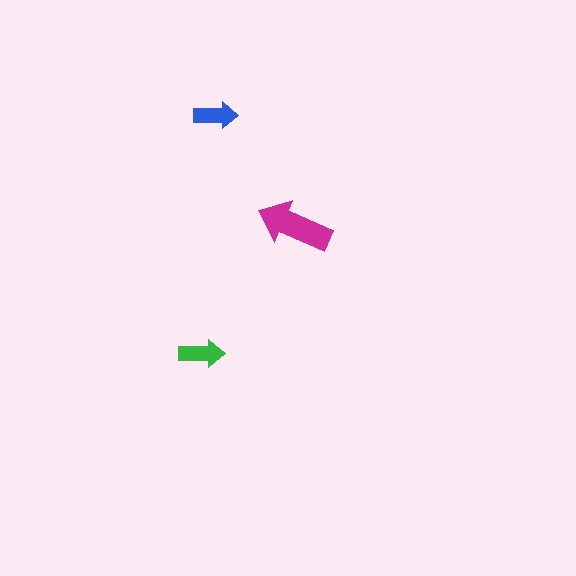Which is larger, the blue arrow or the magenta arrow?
The magenta one.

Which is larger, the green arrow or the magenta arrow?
The magenta one.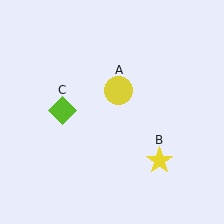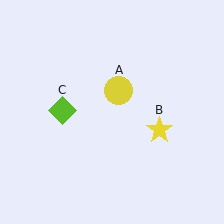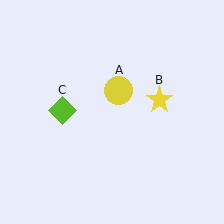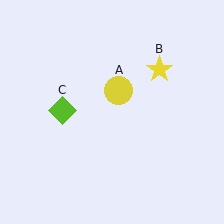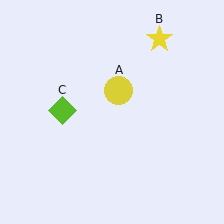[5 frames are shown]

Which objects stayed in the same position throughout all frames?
Yellow circle (object A) and lime diamond (object C) remained stationary.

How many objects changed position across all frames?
1 object changed position: yellow star (object B).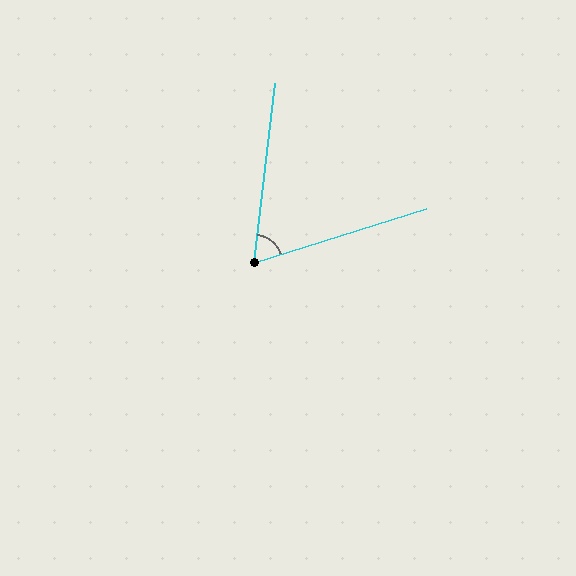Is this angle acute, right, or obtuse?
It is acute.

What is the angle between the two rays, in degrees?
Approximately 66 degrees.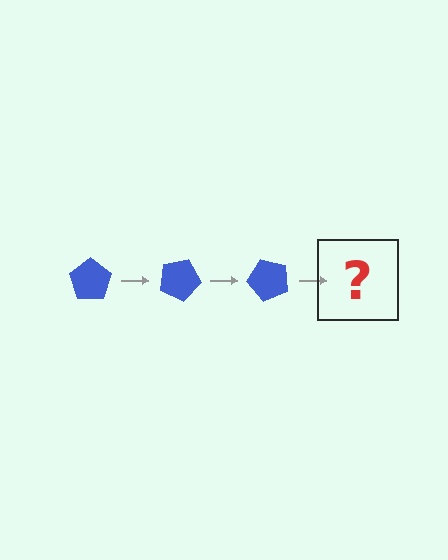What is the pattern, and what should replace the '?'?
The pattern is that the pentagon rotates 25 degrees each step. The '?' should be a blue pentagon rotated 75 degrees.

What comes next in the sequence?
The next element should be a blue pentagon rotated 75 degrees.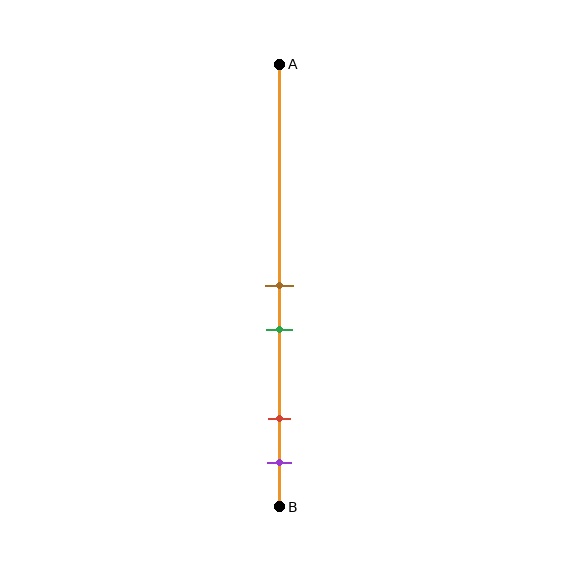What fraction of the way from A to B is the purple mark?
The purple mark is approximately 90% (0.9) of the way from A to B.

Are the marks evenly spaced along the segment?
No, the marks are not evenly spaced.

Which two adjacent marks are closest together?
The brown and green marks are the closest adjacent pair.